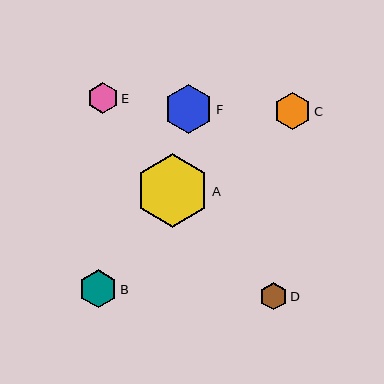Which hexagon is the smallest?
Hexagon D is the smallest with a size of approximately 27 pixels.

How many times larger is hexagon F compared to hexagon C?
Hexagon F is approximately 1.3 times the size of hexagon C.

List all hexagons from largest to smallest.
From largest to smallest: A, F, B, C, E, D.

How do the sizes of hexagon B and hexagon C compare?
Hexagon B and hexagon C are approximately the same size.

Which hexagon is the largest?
Hexagon A is the largest with a size of approximately 73 pixels.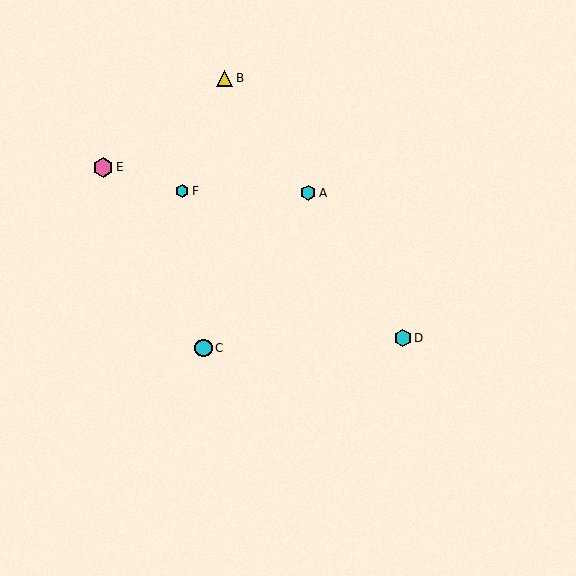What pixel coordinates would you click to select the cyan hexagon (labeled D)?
Click at (403, 338) to select the cyan hexagon D.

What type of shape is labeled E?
Shape E is a pink hexagon.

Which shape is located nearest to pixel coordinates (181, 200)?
The cyan hexagon (labeled F) at (182, 191) is nearest to that location.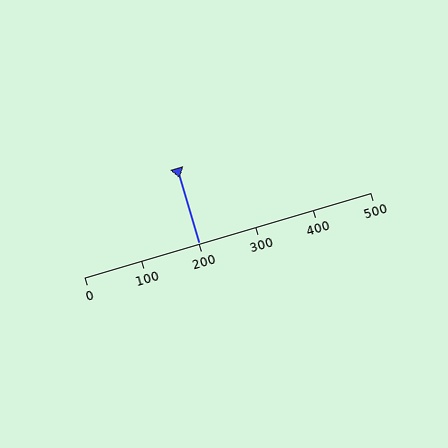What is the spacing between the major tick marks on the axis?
The major ticks are spaced 100 apart.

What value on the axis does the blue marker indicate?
The marker indicates approximately 200.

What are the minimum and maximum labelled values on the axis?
The axis runs from 0 to 500.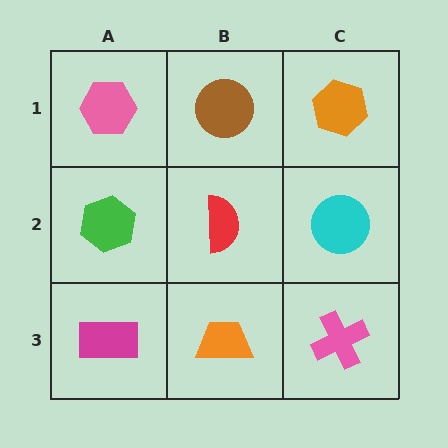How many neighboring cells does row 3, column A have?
2.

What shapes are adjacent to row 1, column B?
A red semicircle (row 2, column B), a pink hexagon (row 1, column A), an orange hexagon (row 1, column C).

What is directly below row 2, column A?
A magenta rectangle.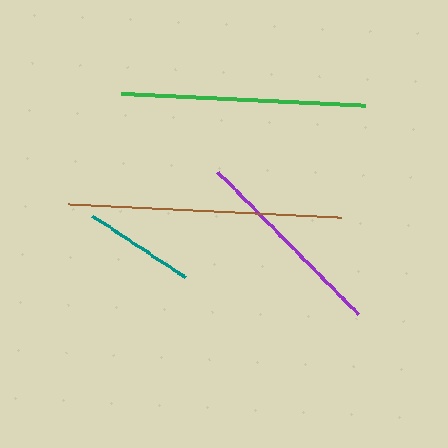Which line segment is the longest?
The brown line is the longest at approximately 274 pixels.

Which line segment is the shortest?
The teal line is the shortest at approximately 111 pixels.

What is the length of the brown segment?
The brown segment is approximately 274 pixels long.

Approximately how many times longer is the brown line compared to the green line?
The brown line is approximately 1.1 times the length of the green line.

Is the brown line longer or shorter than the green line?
The brown line is longer than the green line.